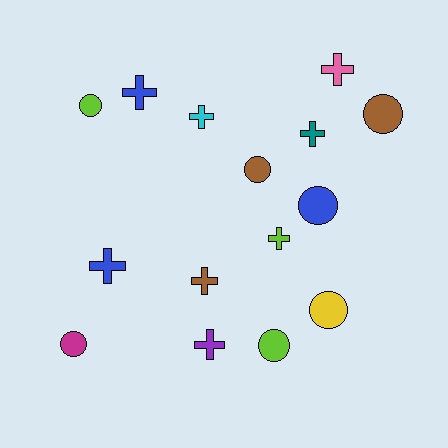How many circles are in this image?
There are 7 circles.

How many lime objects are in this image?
There are 3 lime objects.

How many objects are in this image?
There are 15 objects.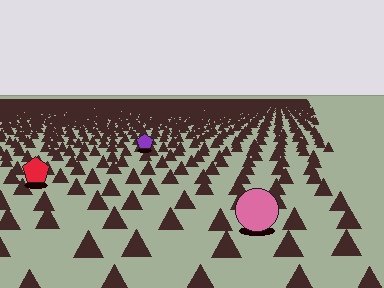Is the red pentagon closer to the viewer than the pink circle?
No. The pink circle is closer — you can tell from the texture gradient: the ground texture is coarser near it.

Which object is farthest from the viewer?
The purple pentagon is farthest from the viewer. It appears smaller and the ground texture around it is denser.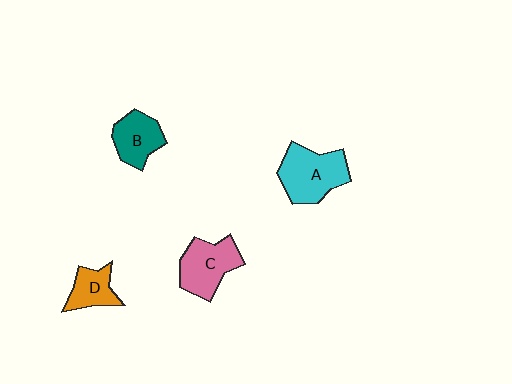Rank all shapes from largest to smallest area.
From largest to smallest: A (cyan), C (pink), B (teal), D (orange).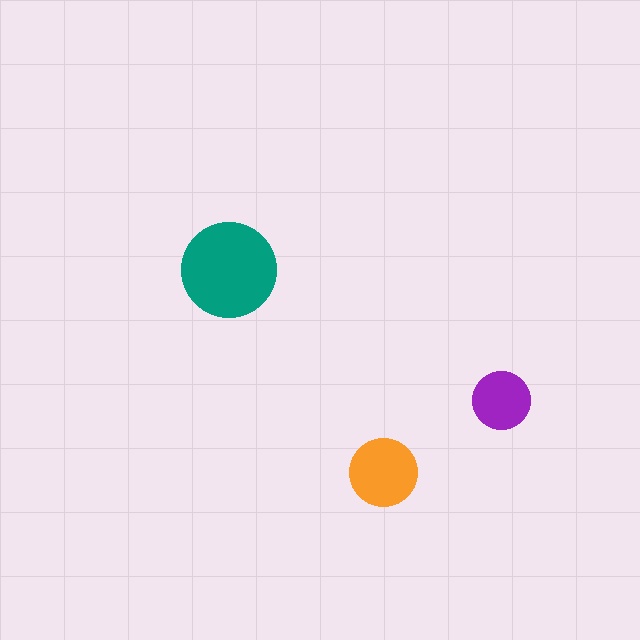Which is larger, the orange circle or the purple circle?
The orange one.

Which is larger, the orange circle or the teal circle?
The teal one.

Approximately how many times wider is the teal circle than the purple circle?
About 1.5 times wider.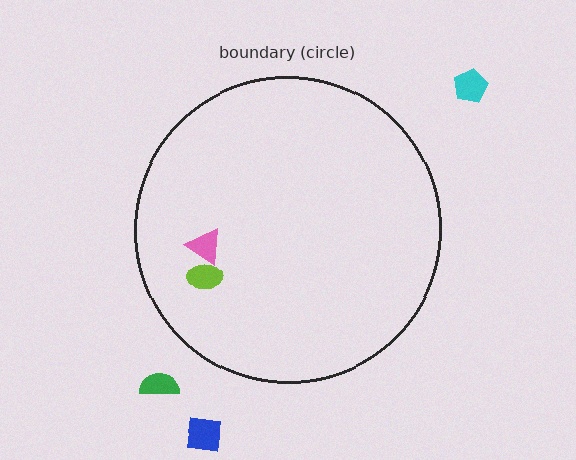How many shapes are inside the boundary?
2 inside, 3 outside.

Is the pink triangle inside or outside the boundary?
Inside.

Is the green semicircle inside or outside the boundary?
Outside.